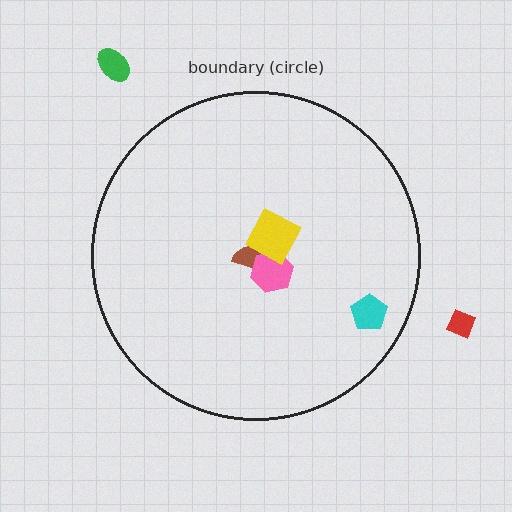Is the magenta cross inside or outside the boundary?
Inside.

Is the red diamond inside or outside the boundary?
Outside.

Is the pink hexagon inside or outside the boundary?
Inside.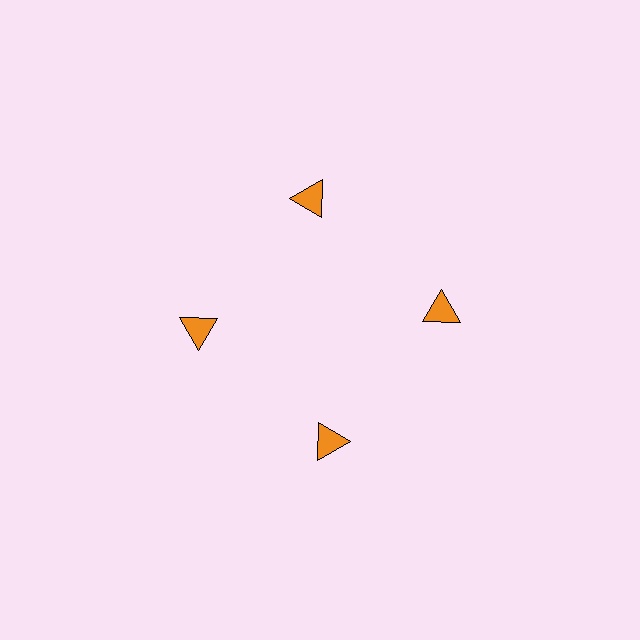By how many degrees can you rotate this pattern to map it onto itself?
The pattern maps onto itself every 90 degrees of rotation.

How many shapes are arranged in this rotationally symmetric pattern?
There are 4 shapes, arranged in 4 groups of 1.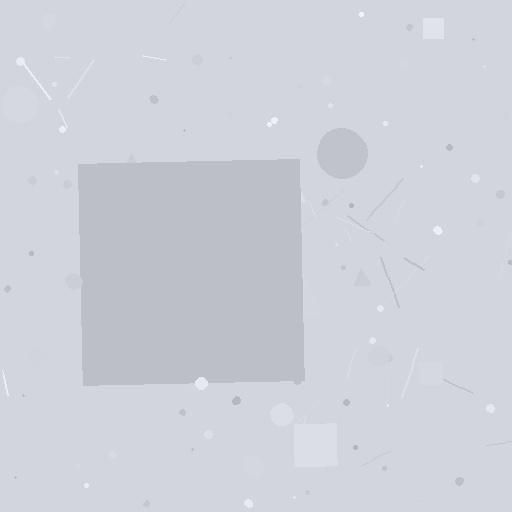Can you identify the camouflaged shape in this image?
The camouflaged shape is a square.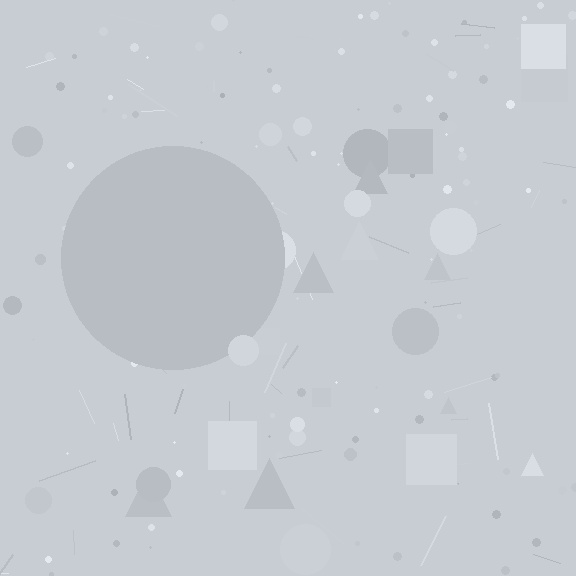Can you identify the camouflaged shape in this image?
The camouflaged shape is a circle.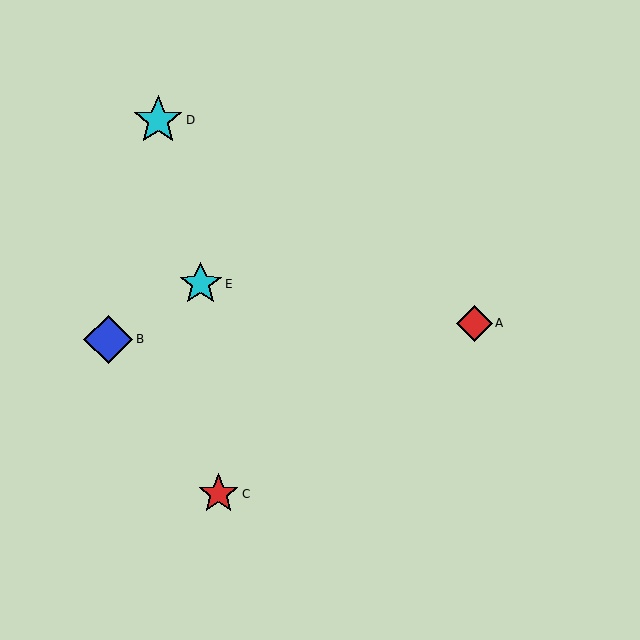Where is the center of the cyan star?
The center of the cyan star is at (201, 284).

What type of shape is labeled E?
Shape E is a cyan star.